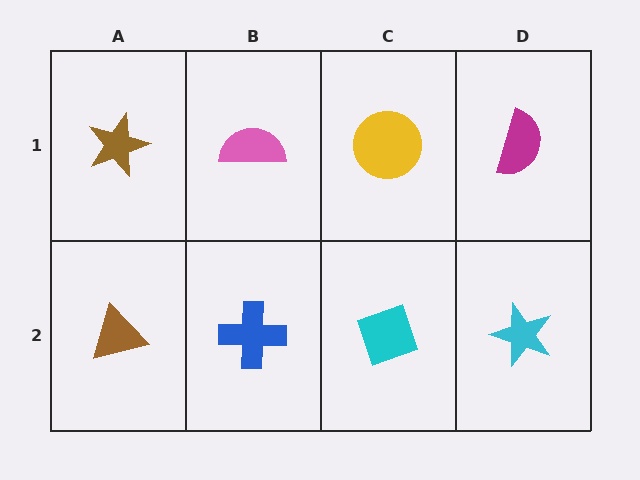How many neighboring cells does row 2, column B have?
3.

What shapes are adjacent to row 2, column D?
A magenta semicircle (row 1, column D), a cyan diamond (row 2, column C).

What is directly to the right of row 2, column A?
A blue cross.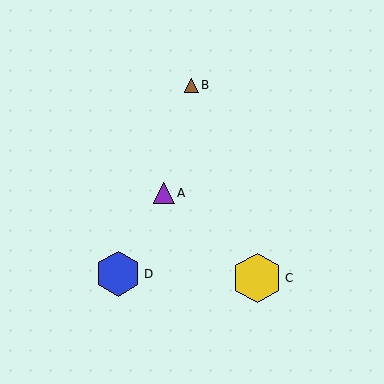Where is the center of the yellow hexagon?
The center of the yellow hexagon is at (257, 278).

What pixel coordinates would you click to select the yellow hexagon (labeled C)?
Click at (257, 278) to select the yellow hexagon C.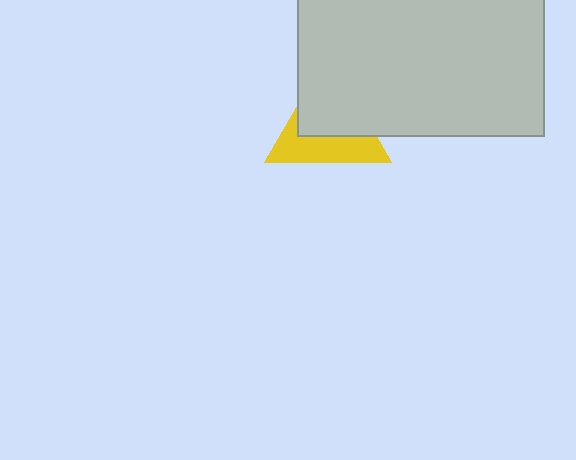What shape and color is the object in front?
The object in front is a light gray rectangle.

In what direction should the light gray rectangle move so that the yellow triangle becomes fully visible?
The light gray rectangle should move toward the upper-right. That is the shortest direction to clear the overlap and leave the yellow triangle fully visible.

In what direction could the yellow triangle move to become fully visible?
The yellow triangle could move toward the lower-left. That would shift it out from behind the light gray rectangle entirely.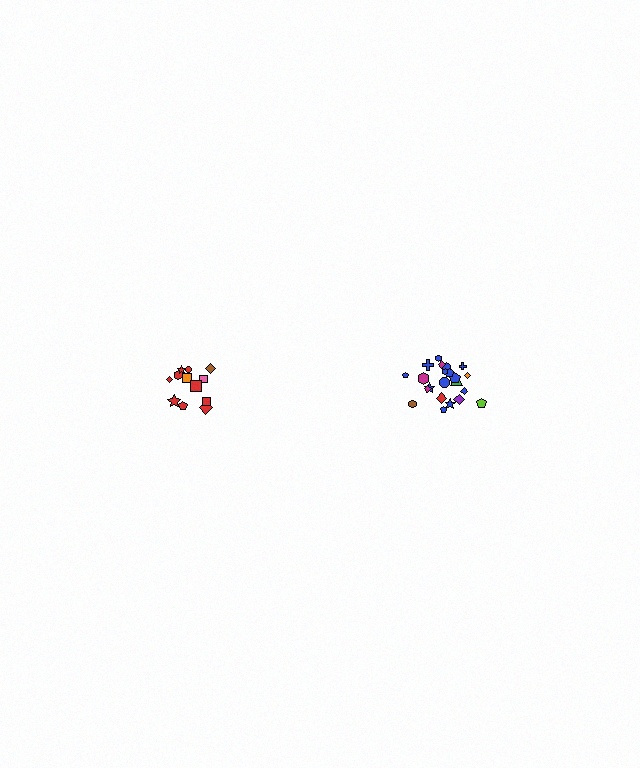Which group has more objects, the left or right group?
The right group.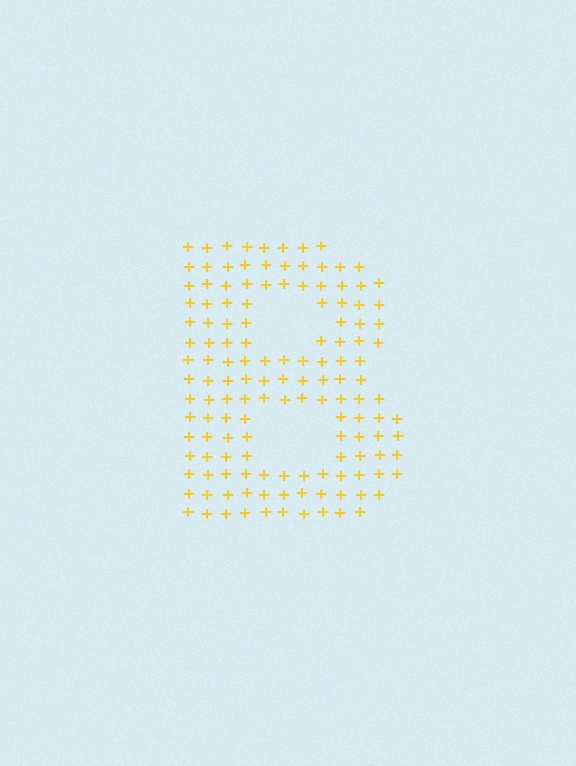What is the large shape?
The large shape is the letter B.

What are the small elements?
The small elements are plus signs.